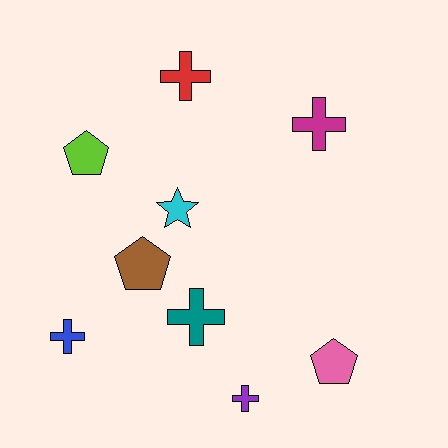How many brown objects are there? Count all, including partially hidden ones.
There is 1 brown object.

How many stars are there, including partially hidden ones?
There is 1 star.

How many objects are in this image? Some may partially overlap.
There are 9 objects.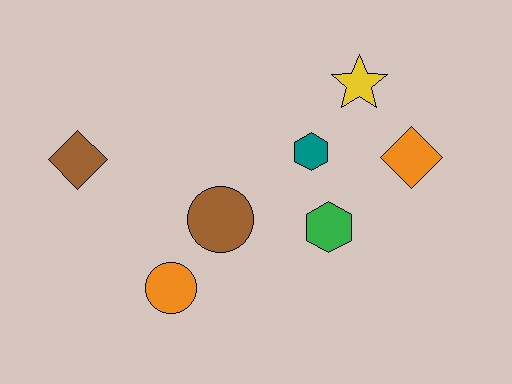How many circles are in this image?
There are 2 circles.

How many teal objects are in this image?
There is 1 teal object.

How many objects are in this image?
There are 7 objects.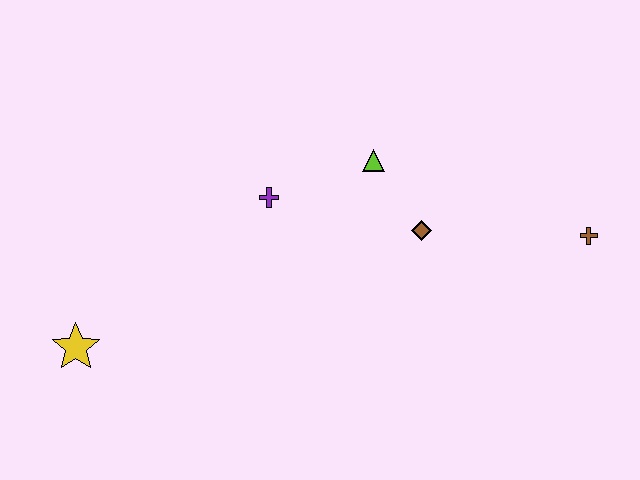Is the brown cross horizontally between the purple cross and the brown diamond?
No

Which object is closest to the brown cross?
The brown diamond is closest to the brown cross.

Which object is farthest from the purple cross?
The brown cross is farthest from the purple cross.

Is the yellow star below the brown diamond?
Yes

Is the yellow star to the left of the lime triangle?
Yes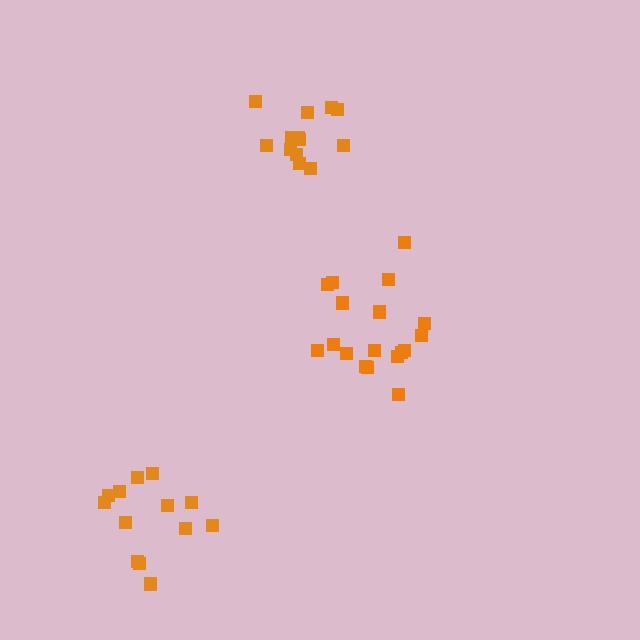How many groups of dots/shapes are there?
There are 3 groups.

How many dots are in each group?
Group 1: 19 dots, Group 2: 13 dots, Group 3: 13 dots (45 total).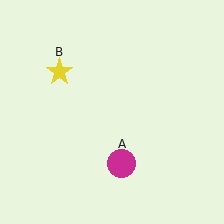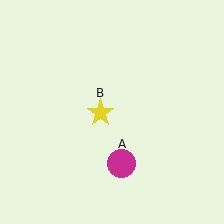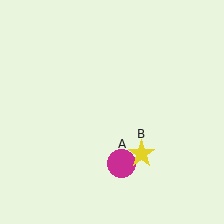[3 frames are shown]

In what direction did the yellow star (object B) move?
The yellow star (object B) moved down and to the right.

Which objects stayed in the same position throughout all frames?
Magenta circle (object A) remained stationary.